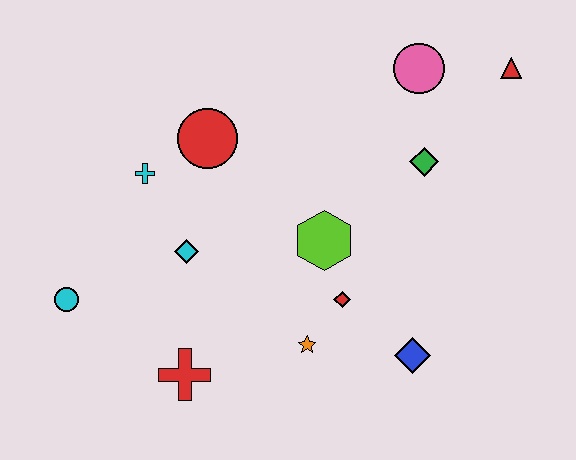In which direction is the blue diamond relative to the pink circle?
The blue diamond is below the pink circle.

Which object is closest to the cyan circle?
The cyan diamond is closest to the cyan circle.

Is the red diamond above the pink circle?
No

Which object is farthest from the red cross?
The red triangle is farthest from the red cross.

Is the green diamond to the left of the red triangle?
Yes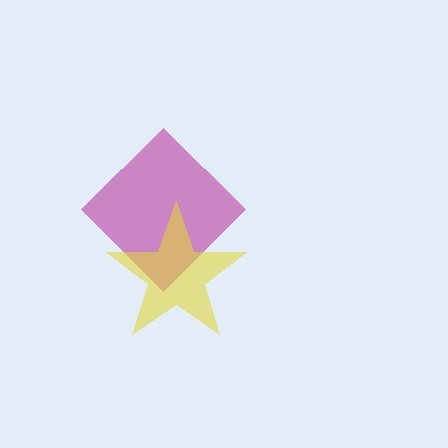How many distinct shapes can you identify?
There are 2 distinct shapes: a magenta diamond, a yellow star.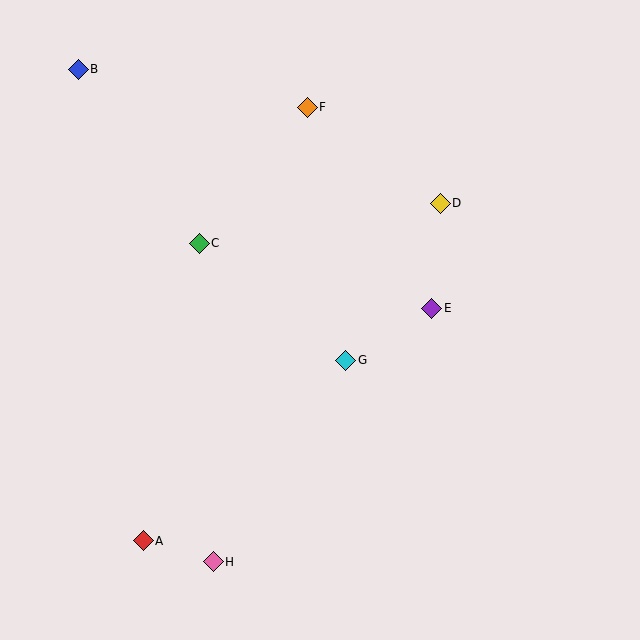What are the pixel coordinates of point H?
Point H is at (213, 562).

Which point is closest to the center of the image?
Point G at (346, 360) is closest to the center.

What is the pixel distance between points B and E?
The distance between B and E is 426 pixels.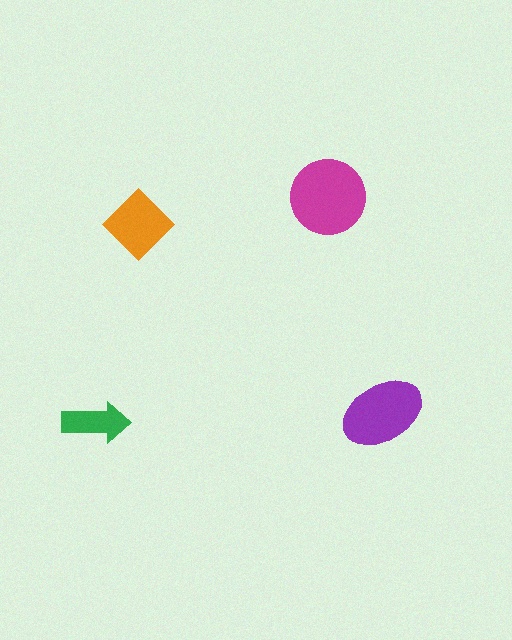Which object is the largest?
The magenta circle.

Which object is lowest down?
The green arrow is bottommost.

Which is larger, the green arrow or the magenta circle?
The magenta circle.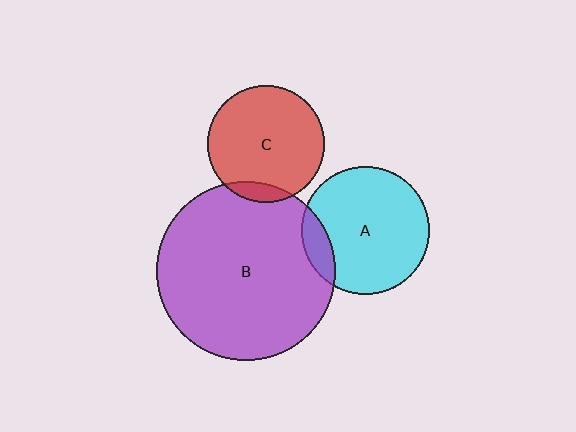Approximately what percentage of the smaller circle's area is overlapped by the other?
Approximately 10%.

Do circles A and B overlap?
Yes.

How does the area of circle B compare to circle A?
Approximately 2.0 times.